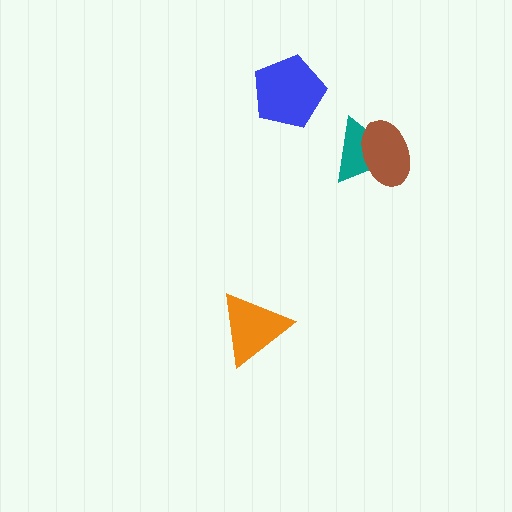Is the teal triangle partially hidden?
Yes, it is partially covered by another shape.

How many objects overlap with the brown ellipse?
1 object overlaps with the brown ellipse.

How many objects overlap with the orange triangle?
0 objects overlap with the orange triangle.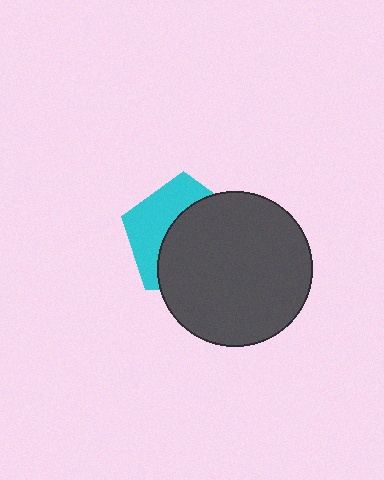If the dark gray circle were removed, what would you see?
You would see the complete cyan pentagon.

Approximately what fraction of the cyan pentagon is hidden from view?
Roughly 60% of the cyan pentagon is hidden behind the dark gray circle.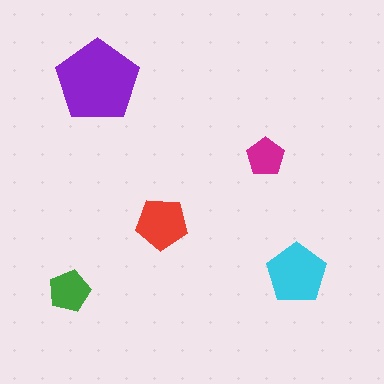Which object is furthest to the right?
The cyan pentagon is rightmost.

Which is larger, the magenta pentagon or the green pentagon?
The green one.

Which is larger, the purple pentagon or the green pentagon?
The purple one.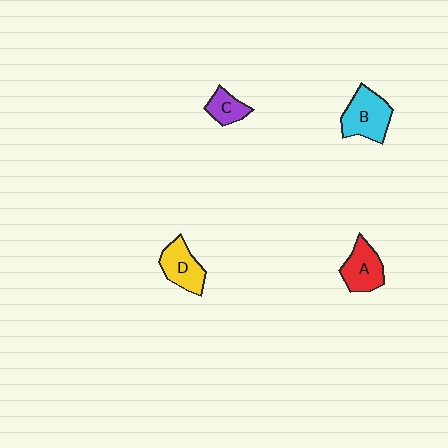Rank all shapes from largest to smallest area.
From largest to smallest: B (cyan), A (red), D (yellow), C (purple).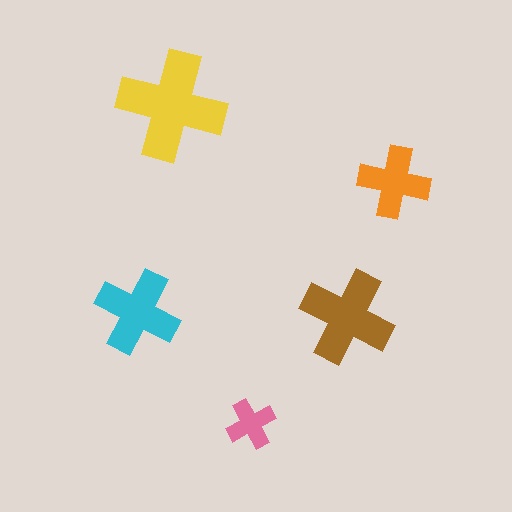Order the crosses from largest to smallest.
the yellow one, the brown one, the cyan one, the orange one, the pink one.